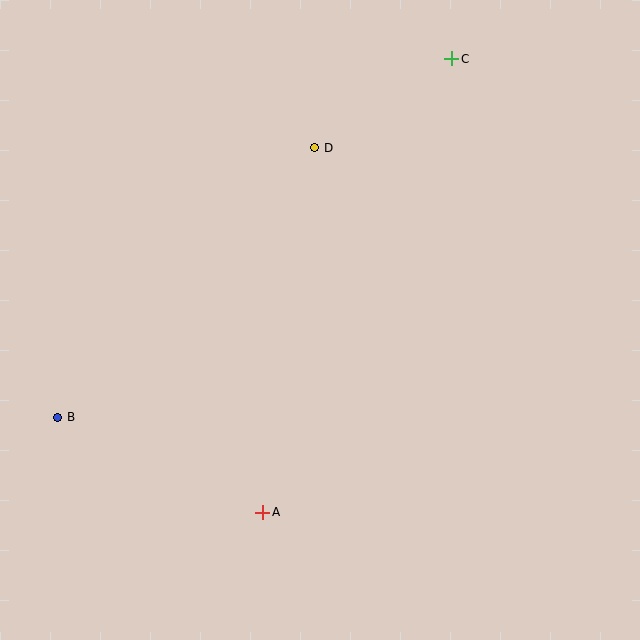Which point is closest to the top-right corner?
Point C is closest to the top-right corner.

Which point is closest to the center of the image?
Point D at (315, 148) is closest to the center.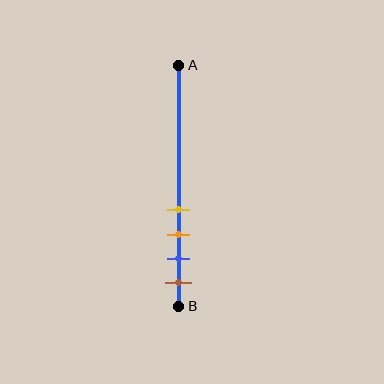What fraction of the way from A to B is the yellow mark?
The yellow mark is approximately 60% (0.6) of the way from A to B.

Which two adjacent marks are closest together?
The yellow and orange marks are the closest adjacent pair.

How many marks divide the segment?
There are 4 marks dividing the segment.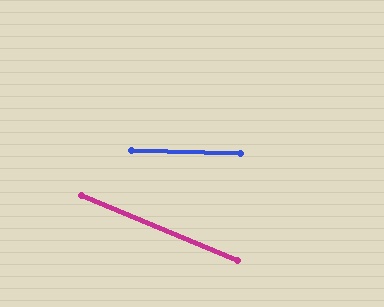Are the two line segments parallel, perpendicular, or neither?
Neither parallel nor perpendicular — they differ by about 21°.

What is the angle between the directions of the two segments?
Approximately 21 degrees.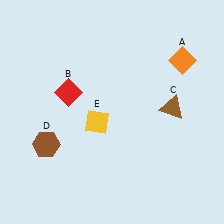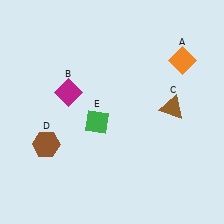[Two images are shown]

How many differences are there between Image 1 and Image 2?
There are 2 differences between the two images.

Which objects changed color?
B changed from red to magenta. E changed from yellow to green.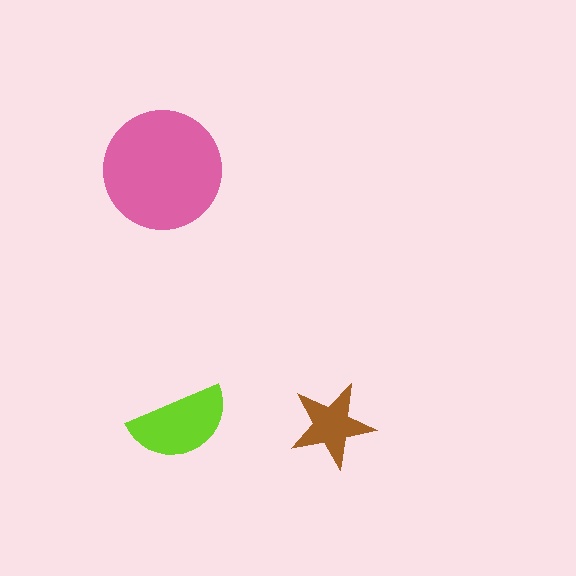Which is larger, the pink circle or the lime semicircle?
The pink circle.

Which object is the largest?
The pink circle.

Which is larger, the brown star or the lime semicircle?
The lime semicircle.